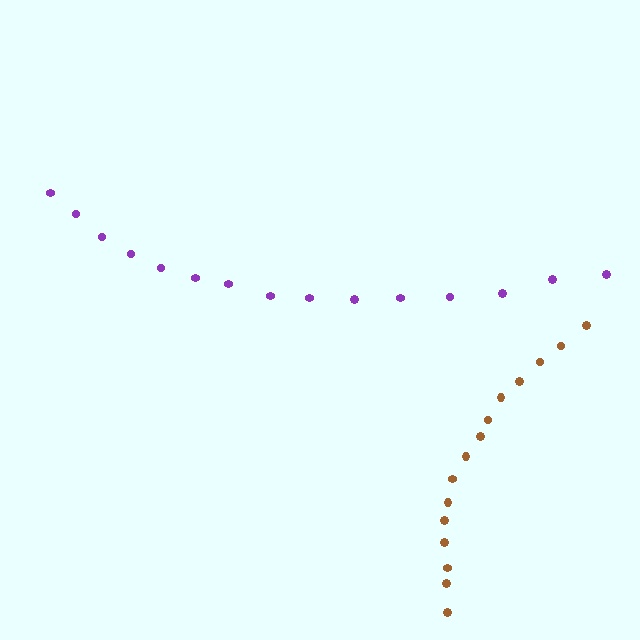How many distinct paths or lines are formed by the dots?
There are 2 distinct paths.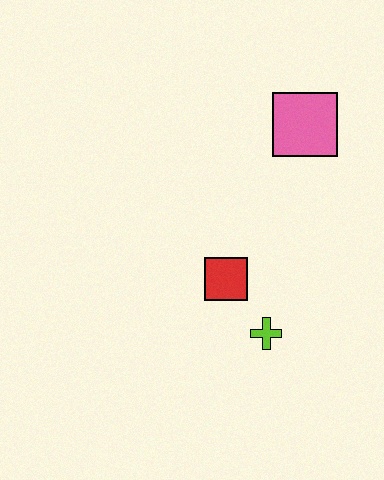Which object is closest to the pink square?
The red square is closest to the pink square.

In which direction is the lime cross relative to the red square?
The lime cross is below the red square.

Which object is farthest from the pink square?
The lime cross is farthest from the pink square.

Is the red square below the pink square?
Yes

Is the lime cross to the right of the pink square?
No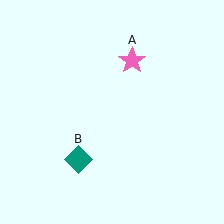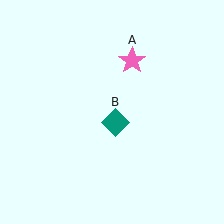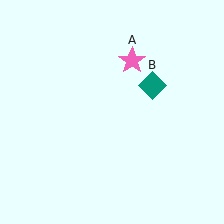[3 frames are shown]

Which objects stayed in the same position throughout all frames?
Pink star (object A) remained stationary.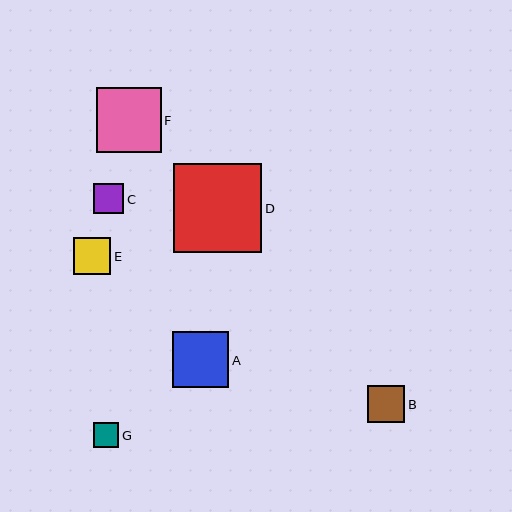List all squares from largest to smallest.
From largest to smallest: D, F, A, E, B, C, G.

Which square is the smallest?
Square G is the smallest with a size of approximately 26 pixels.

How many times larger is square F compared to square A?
Square F is approximately 1.2 times the size of square A.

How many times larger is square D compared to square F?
Square D is approximately 1.4 times the size of square F.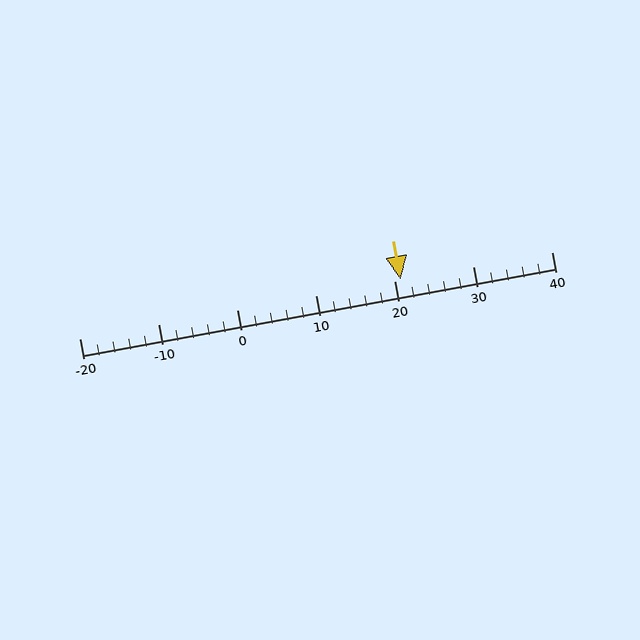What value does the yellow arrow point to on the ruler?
The yellow arrow points to approximately 21.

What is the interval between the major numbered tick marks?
The major tick marks are spaced 10 units apart.